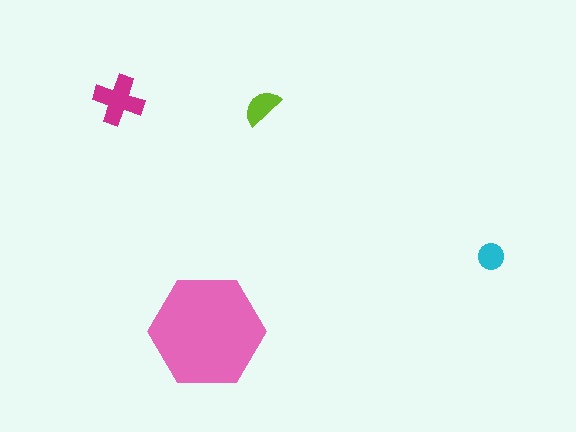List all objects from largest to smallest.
The pink hexagon, the magenta cross, the lime semicircle, the cyan circle.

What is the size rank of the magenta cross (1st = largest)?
2nd.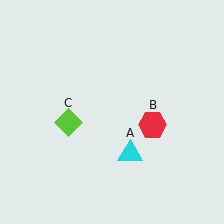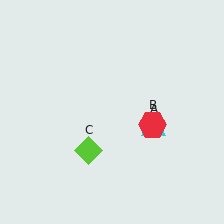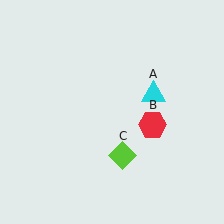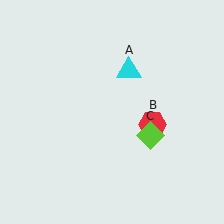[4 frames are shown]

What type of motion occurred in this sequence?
The cyan triangle (object A), lime diamond (object C) rotated counterclockwise around the center of the scene.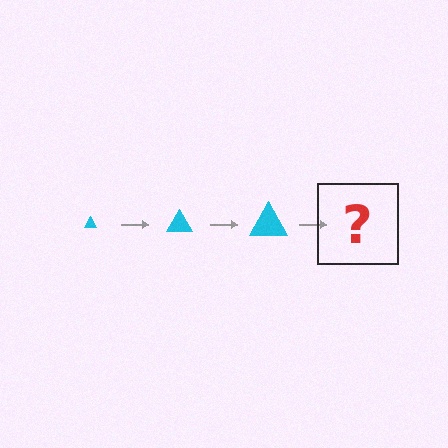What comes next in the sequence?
The next element should be a cyan triangle, larger than the previous one.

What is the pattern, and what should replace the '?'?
The pattern is that the triangle gets progressively larger each step. The '?' should be a cyan triangle, larger than the previous one.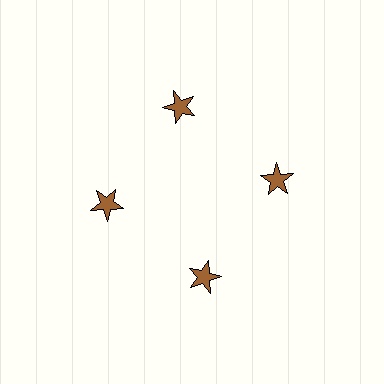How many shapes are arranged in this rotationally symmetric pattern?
There are 4 shapes, arranged in 4 groups of 1.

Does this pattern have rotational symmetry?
Yes, this pattern has 4-fold rotational symmetry. It looks the same after rotating 90 degrees around the center.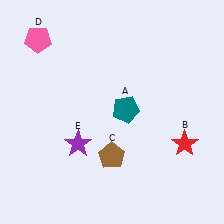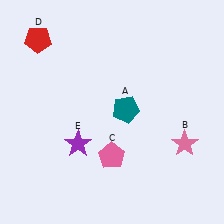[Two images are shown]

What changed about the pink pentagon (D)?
In Image 1, D is pink. In Image 2, it changed to red.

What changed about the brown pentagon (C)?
In Image 1, C is brown. In Image 2, it changed to pink.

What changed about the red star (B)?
In Image 1, B is red. In Image 2, it changed to pink.